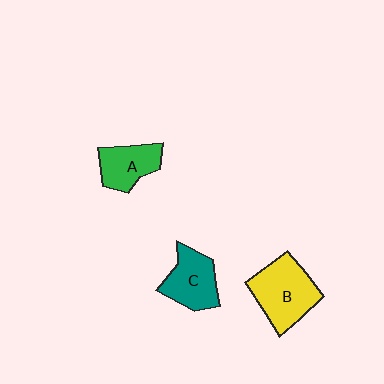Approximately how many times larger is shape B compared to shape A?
Approximately 1.5 times.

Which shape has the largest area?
Shape B (yellow).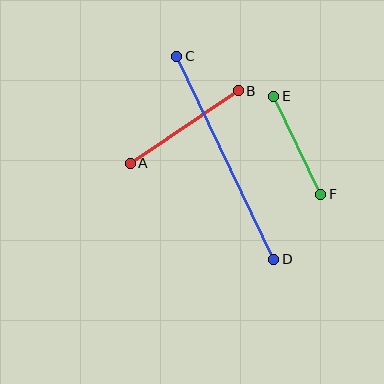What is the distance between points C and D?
The distance is approximately 225 pixels.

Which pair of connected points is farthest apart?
Points C and D are farthest apart.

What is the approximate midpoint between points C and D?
The midpoint is at approximately (225, 158) pixels.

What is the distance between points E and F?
The distance is approximately 109 pixels.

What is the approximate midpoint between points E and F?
The midpoint is at approximately (297, 145) pixels.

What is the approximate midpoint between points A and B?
The midpoint is at approximately (184, 127) pixels.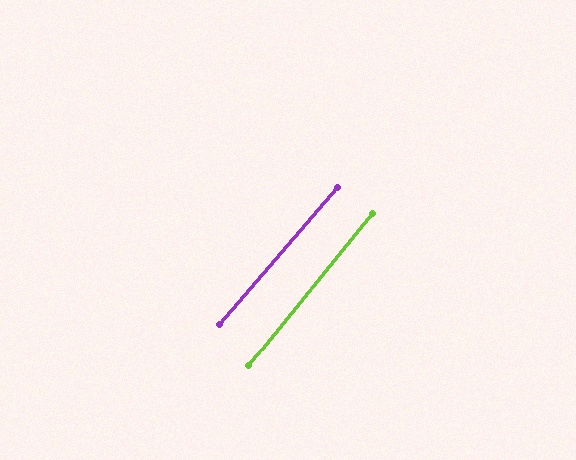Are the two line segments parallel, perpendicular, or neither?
Parallel — their directions differ by only 1.8°.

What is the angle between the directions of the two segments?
Approximately 2 degrees.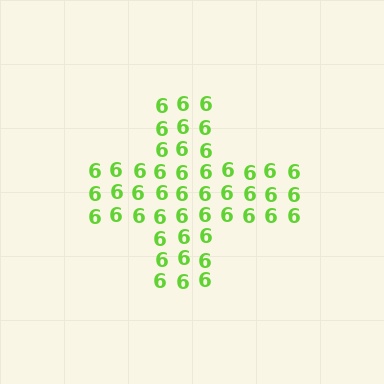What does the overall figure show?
The overall figure shows a cross.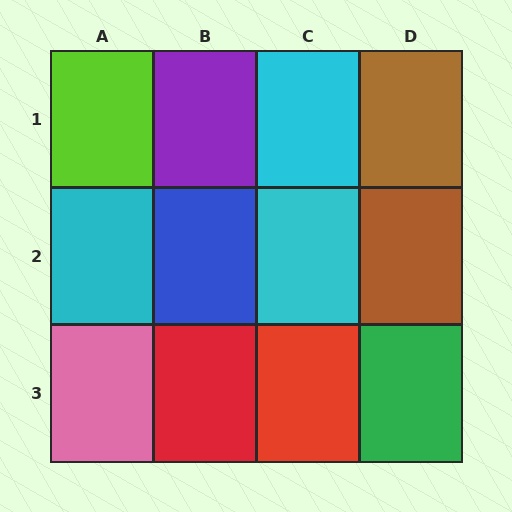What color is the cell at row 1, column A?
Lime.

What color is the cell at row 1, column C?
Cyan.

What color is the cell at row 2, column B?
Blue.